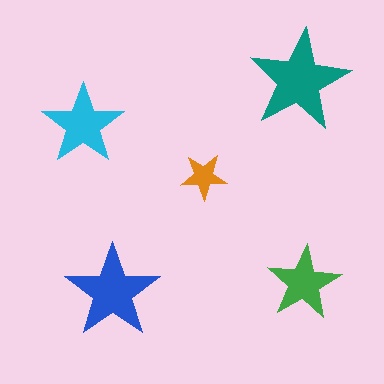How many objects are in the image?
There are 5 objects in the image.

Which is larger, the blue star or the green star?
The blue one.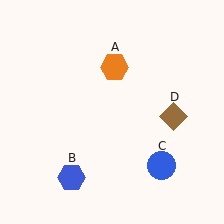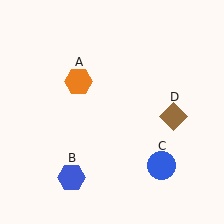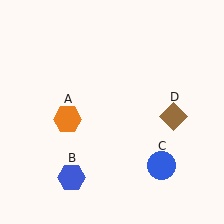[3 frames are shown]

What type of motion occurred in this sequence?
The orange hexagon (object A) rotated counterclockwise around the center of the scene.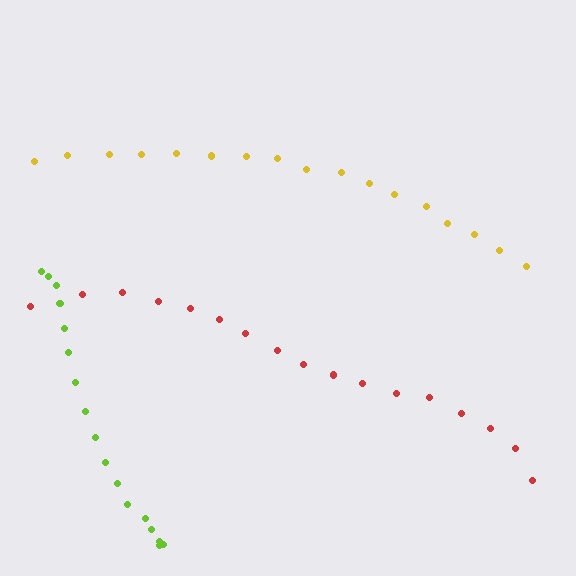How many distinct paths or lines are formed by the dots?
There are 3 distinct paths.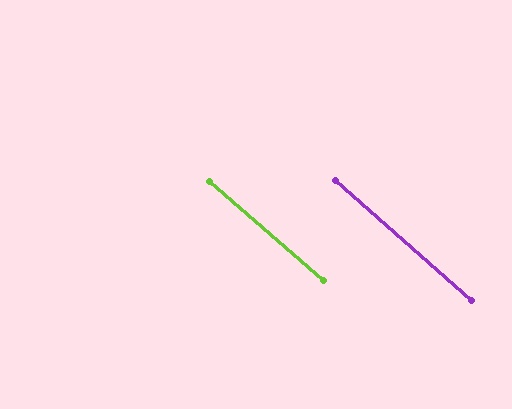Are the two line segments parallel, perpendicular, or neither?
Parallel — their directions differ by only 0.3°.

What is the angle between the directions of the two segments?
Approximately 0 degrees.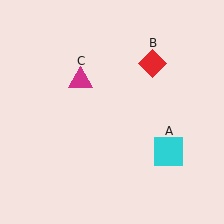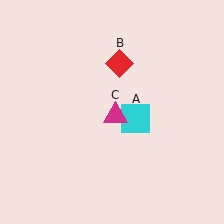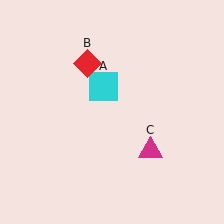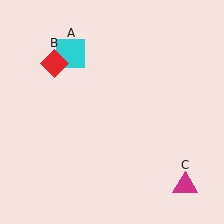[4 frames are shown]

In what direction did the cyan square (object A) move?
The cyan square (object A) moved up and to the left.